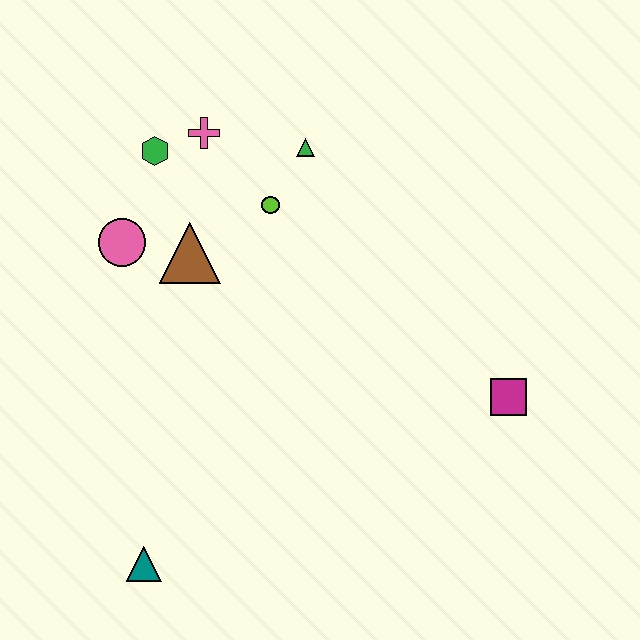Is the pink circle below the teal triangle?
No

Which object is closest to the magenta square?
The lime circle is closest to the magenta square.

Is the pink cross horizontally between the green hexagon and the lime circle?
Yes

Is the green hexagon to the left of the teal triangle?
No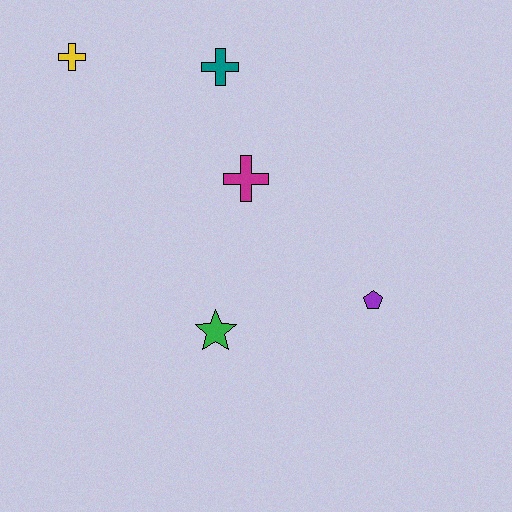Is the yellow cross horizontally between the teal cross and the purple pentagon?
No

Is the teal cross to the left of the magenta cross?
Yes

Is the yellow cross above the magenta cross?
Yes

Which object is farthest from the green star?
The yellow cross is farthest from the green star.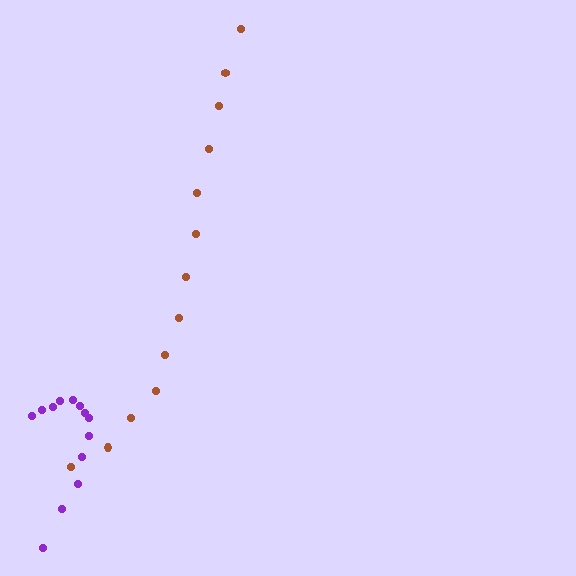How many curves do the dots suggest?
There are 2 distinct paths.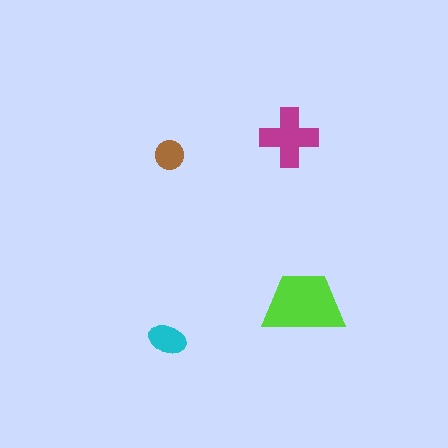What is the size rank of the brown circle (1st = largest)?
4th.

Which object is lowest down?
The cyan ellipse is bottommost.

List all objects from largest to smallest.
The lime trapezoid, the magenta cross, the cyan ellipse, the brown circle.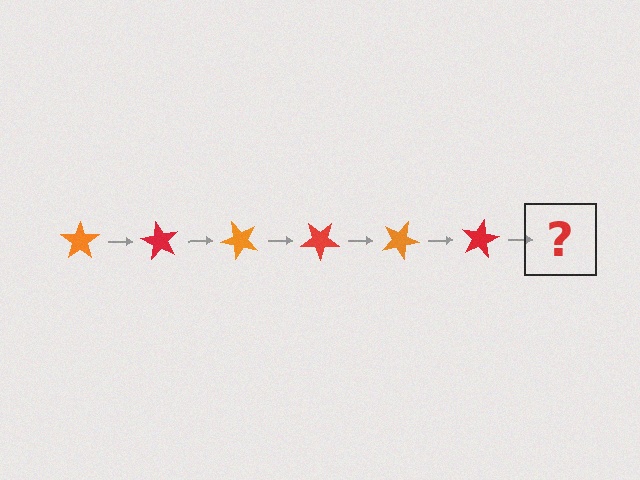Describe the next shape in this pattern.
It should be an orange star, rotated 360 degrees from the start.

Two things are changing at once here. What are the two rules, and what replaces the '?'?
The two rules are that it rotates 60 degrees each step and the color cycles through orange and red. The '?' should be an orange star, rotated 360 degrees from the start.